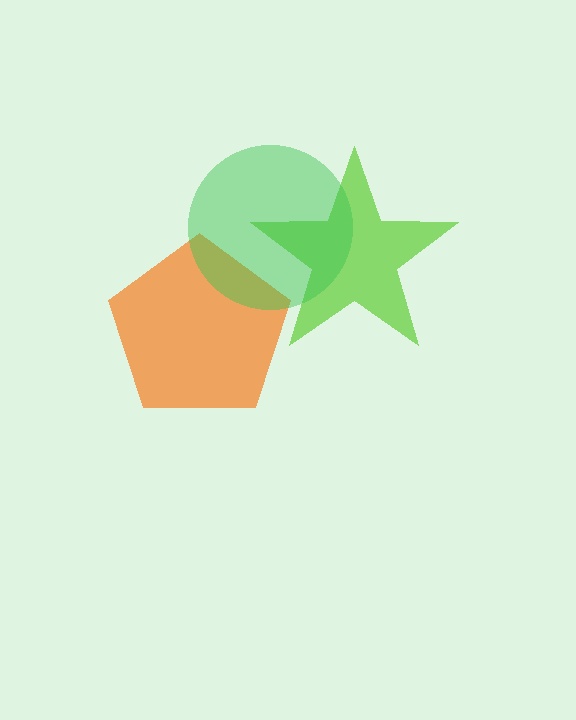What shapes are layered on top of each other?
The layered shapes are: a lime star, an orange pentagon, a green circle.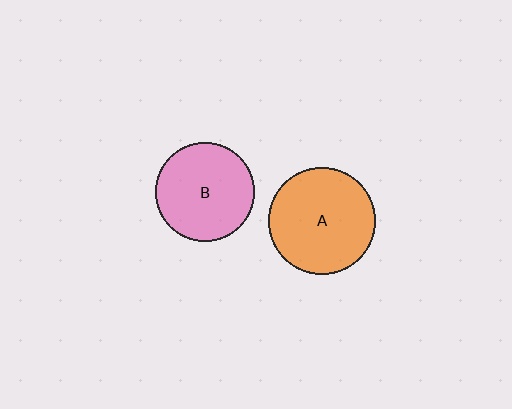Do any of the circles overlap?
No, none of the circles overlap.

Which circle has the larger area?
Circle A (orange).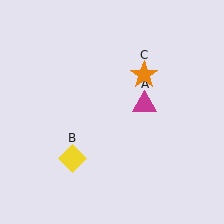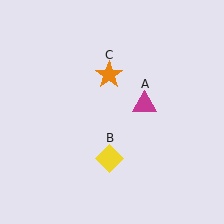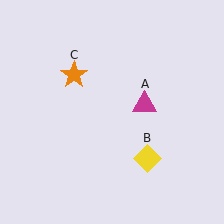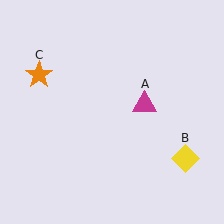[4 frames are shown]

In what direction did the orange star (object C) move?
The orange star (object C) moved left.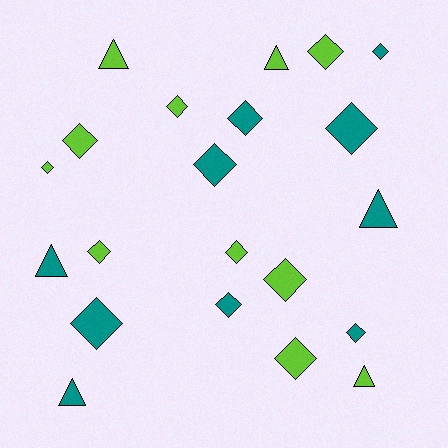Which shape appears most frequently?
Diamond, with 15 objects.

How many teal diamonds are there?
There are 7 teal diamonds.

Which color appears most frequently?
Lime, with 11 objects.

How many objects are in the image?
There are 21 objects.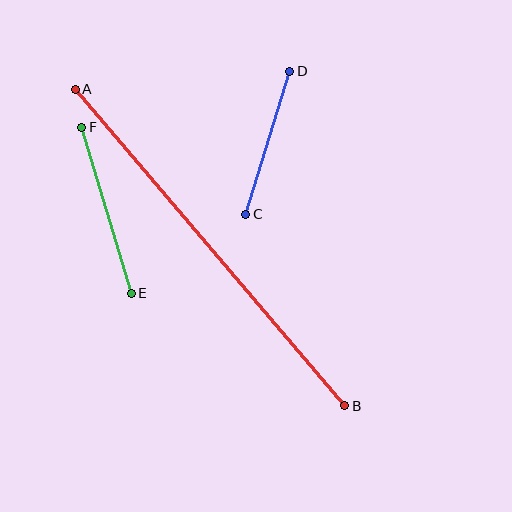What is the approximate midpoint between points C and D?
The midpoint is at approximately (268, 143) pixels.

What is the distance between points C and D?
The distance is approximately 150 pixels.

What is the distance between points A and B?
The distance is approximately 416 pixels.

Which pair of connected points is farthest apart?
Points A and B are farthest apart.